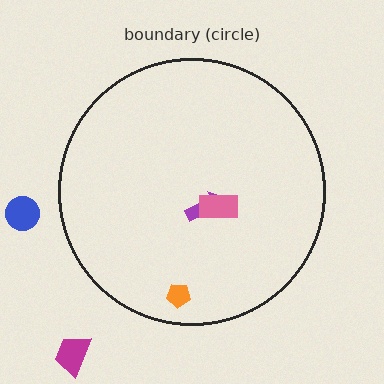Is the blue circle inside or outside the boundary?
Outside.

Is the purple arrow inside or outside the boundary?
Inside.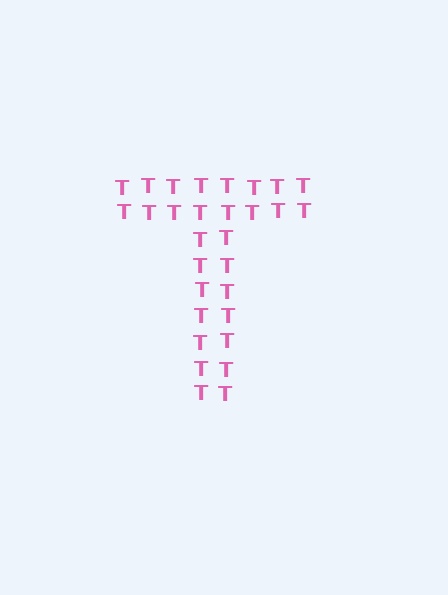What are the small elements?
The small elements are letter T's.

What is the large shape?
The large shape is the letter T.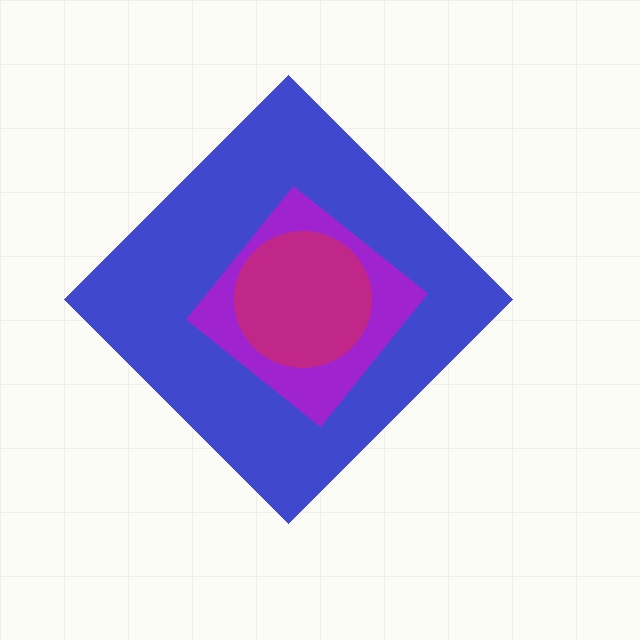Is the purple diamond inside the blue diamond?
Yes.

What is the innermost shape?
The magenta circle.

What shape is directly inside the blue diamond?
The purple diamond.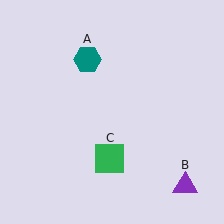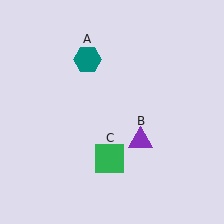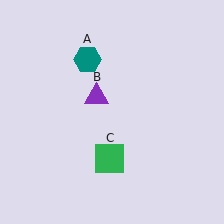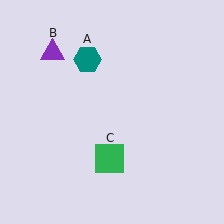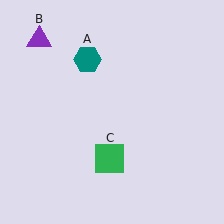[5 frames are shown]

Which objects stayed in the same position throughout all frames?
Teal hexagon (object A) and green square (object C) remained stationary.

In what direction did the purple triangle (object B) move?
The purple triangle (object B) moved up and to the left.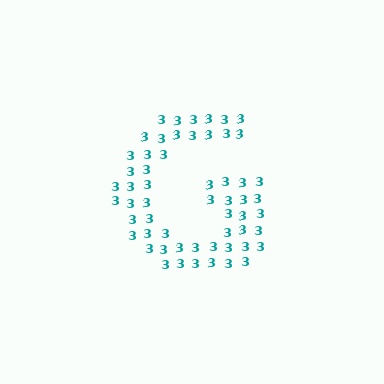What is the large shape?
The large shape is the letter G.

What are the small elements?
The small elements are digit 3's.